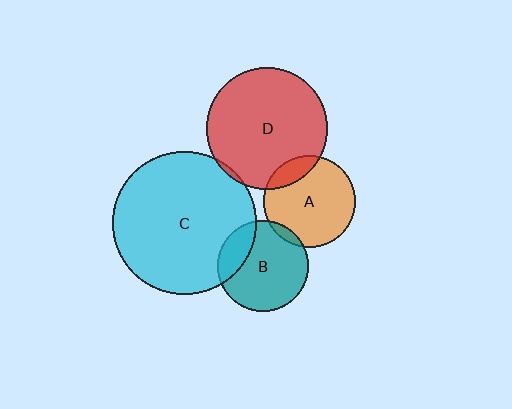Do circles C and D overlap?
Yes.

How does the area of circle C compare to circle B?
Approximately 2.5 times.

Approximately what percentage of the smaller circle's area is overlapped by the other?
Approximately 5%.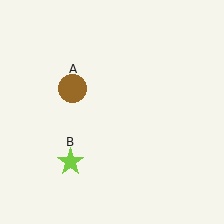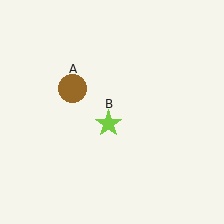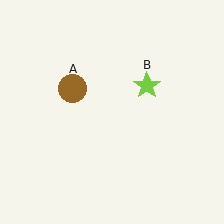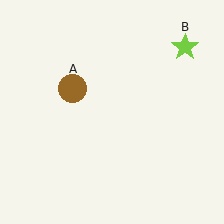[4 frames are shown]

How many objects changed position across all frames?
1 object changed position: lime star (object B).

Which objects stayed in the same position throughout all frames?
Brown circle (object A) remained stationary.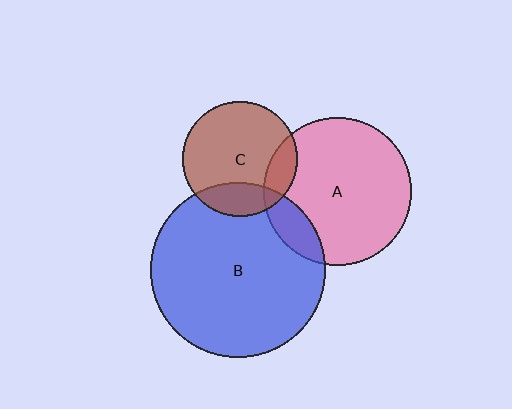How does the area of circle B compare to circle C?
Approximately 2.4 times.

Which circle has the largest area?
Circle B (blue).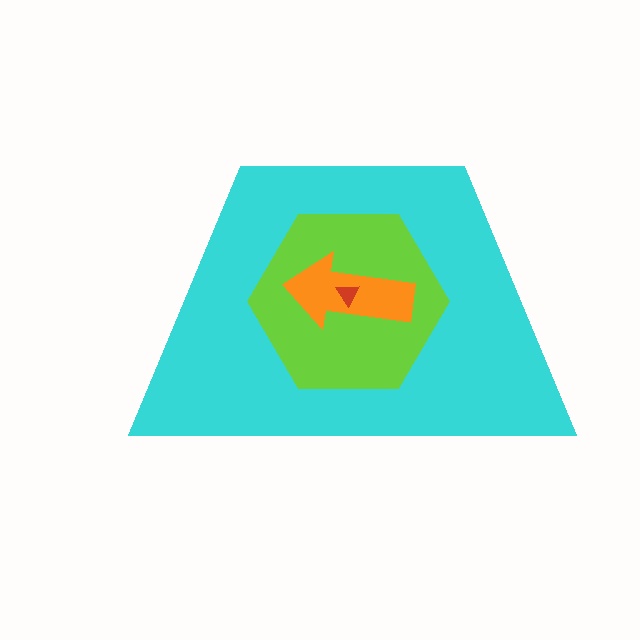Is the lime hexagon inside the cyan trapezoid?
Yes.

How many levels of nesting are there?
4.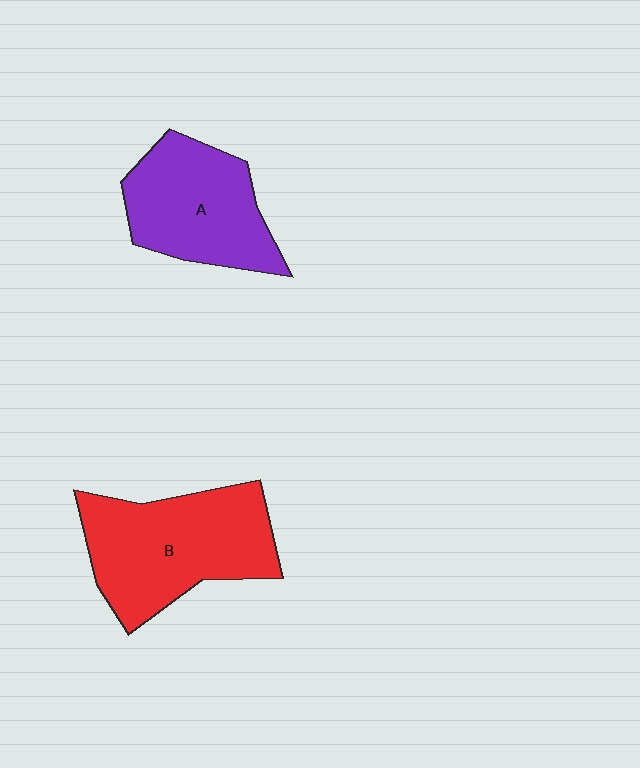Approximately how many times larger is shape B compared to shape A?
Approximately 1.2 times.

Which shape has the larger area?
Shape B (red).